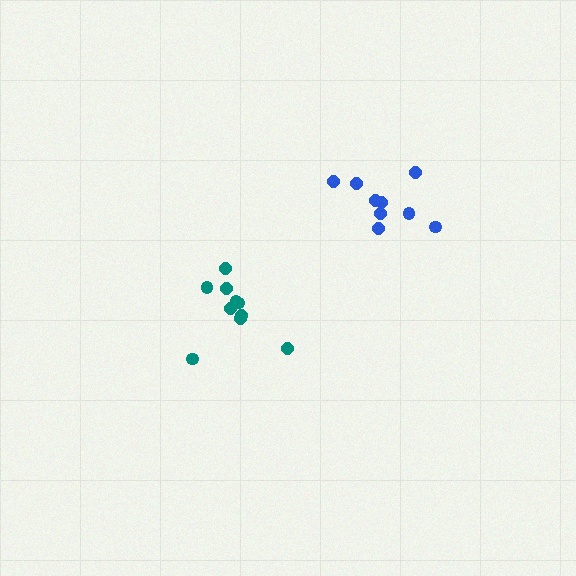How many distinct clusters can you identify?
There are 2 distinct clusters.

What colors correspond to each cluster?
The clusters are colored: blue, teal.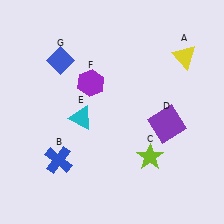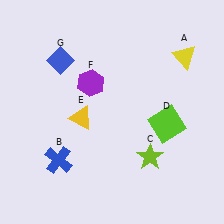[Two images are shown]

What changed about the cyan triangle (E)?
In Image 1, E is cyan. In Image 2, it changed to yellow.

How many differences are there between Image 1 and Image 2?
There are 2 differences between the two images.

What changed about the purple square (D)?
In Image 1, D is purple. In Image 2, it changed to lime.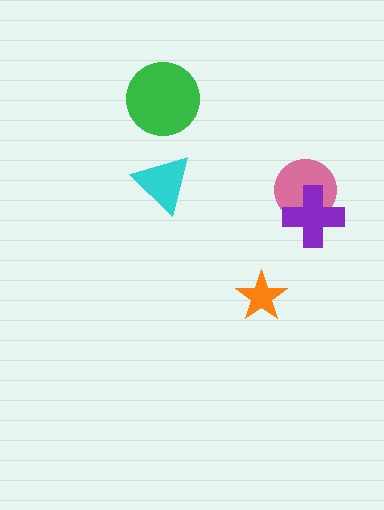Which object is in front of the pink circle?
The purple cross is in front of the pink circle.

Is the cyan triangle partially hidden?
No, no other shape covers it.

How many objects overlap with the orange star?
0 objects overlap with the orange star.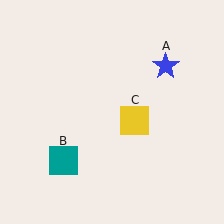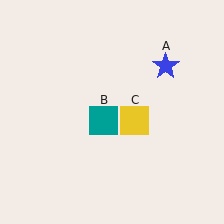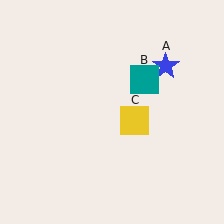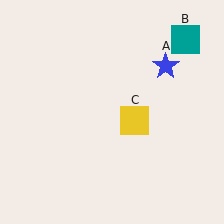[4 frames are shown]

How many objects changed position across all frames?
1 object changed position: teal square (object B).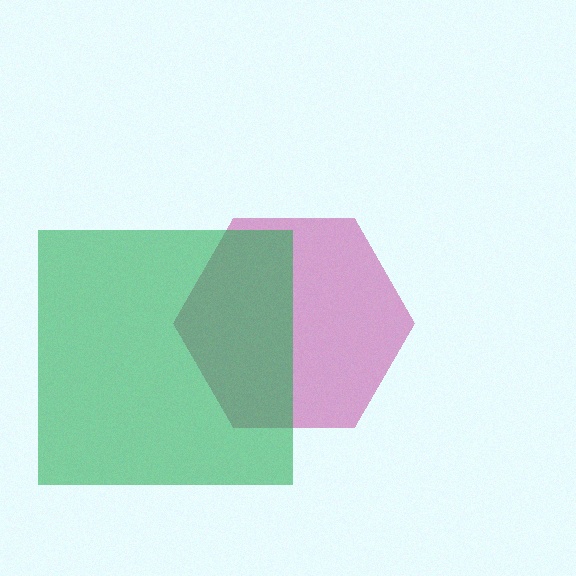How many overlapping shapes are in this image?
There are 2 overlapping shapes in the image.